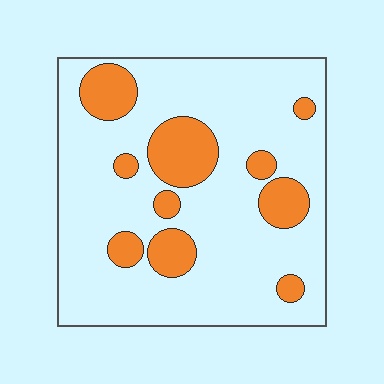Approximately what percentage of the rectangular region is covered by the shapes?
Approximately 20%.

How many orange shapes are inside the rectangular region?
10.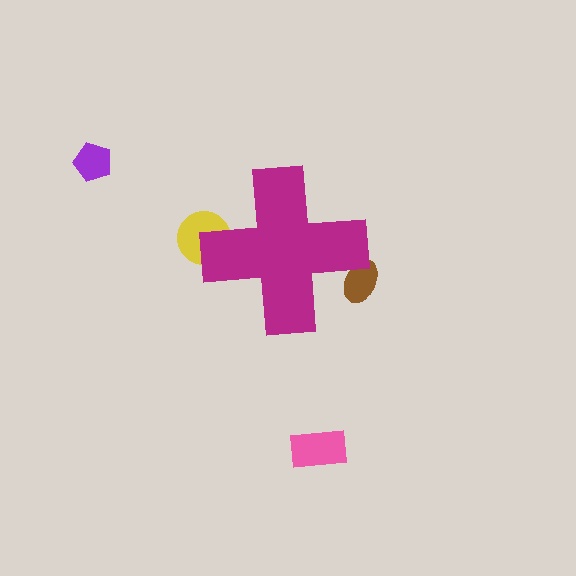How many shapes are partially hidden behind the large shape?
2 shapes are partially hidden.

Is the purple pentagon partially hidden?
No, the purple pentagon is fully visible.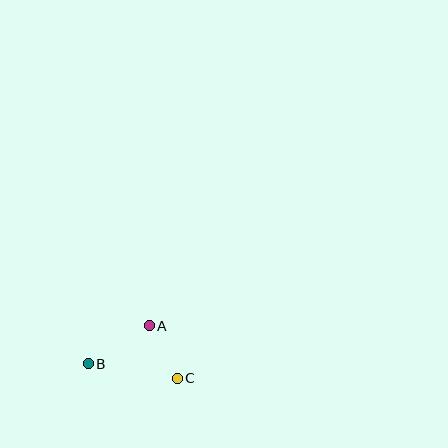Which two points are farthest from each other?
Points B and C are farthest from each other.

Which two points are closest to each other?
Points A and C are closest to each other.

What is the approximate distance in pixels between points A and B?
The distance between A and B is approximately 72 pixels.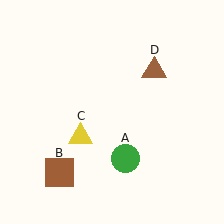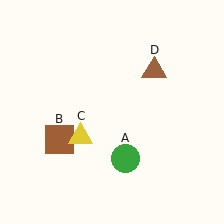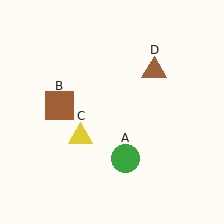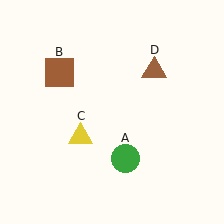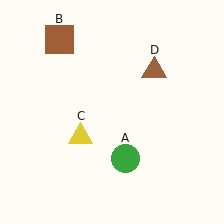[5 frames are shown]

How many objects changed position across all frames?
1 object changed position: brown square (object B).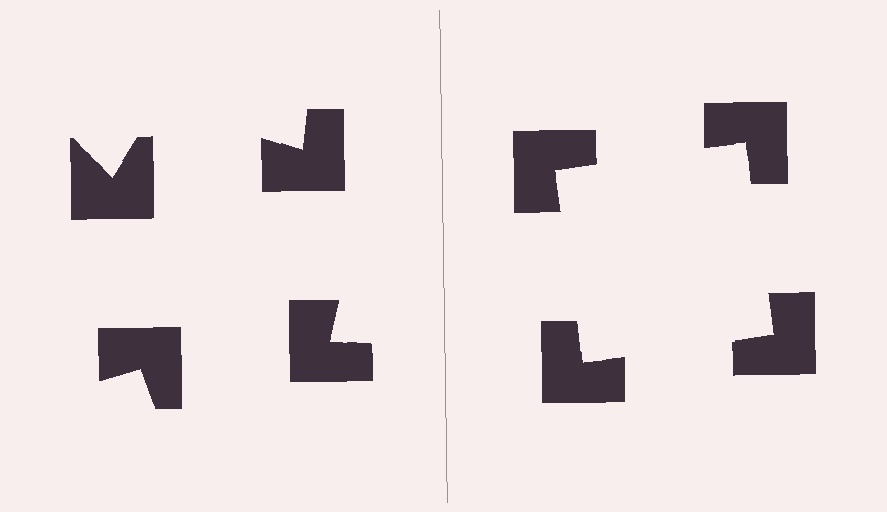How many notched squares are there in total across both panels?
8 — 4 on each side.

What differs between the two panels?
The notched squares are positioned identically on both sides; only the wedge orientations differ. On the right they align to a square; on the left they are misaligned.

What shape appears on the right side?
An illusory square.